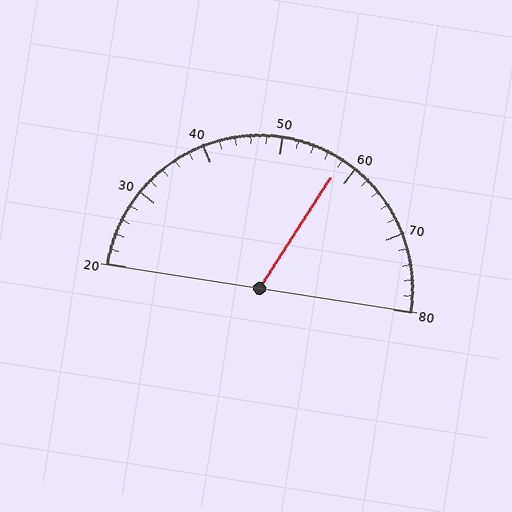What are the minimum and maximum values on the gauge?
The gauge ranges from 20 to 80.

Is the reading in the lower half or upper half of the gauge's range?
The reading is in the upper half of the range (20 to 80).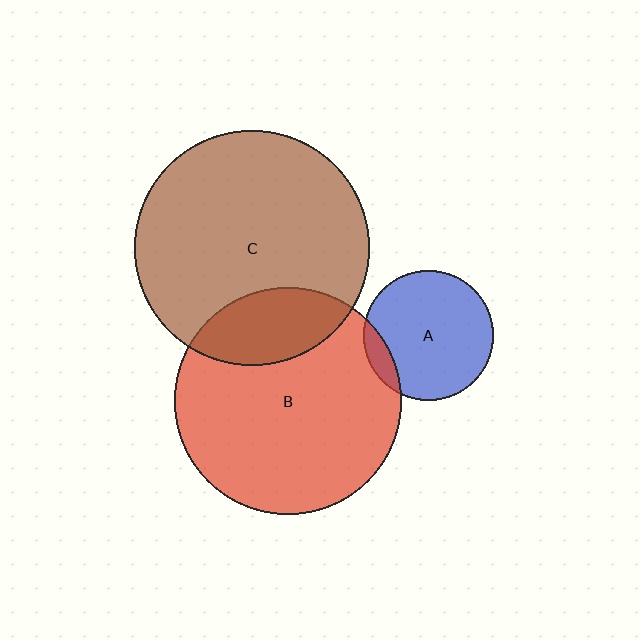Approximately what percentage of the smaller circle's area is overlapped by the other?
Approximately 20%.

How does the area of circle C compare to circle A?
Approximately 3.3 times.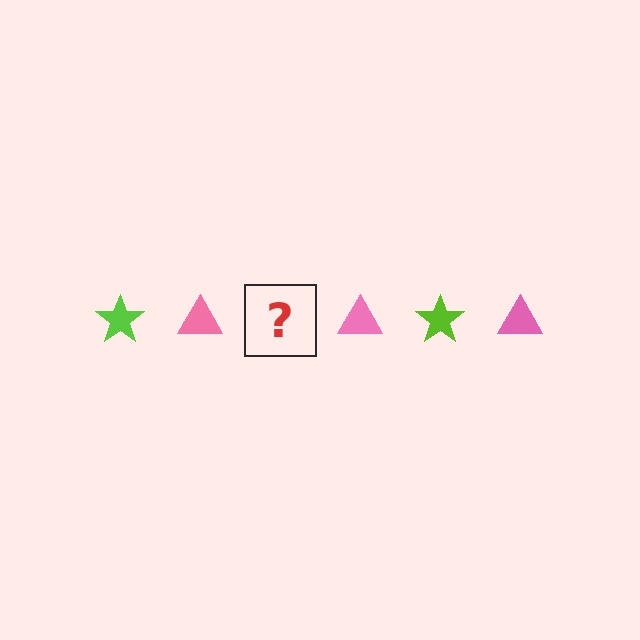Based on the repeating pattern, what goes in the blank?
The blank should be a lime star.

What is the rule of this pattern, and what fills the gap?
The rule is that the pattern alternates between lime star and pink triangle. The gap should be filled with a lime star.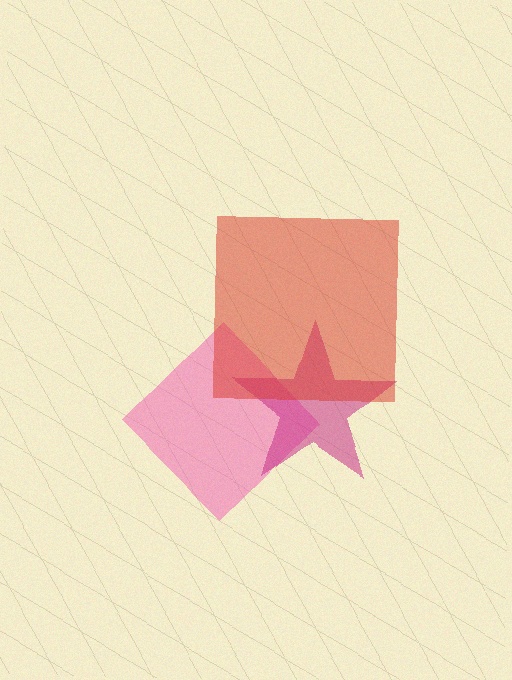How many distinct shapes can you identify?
There are 3 distinct shapes: a pink diamond, a magenta star, a red square.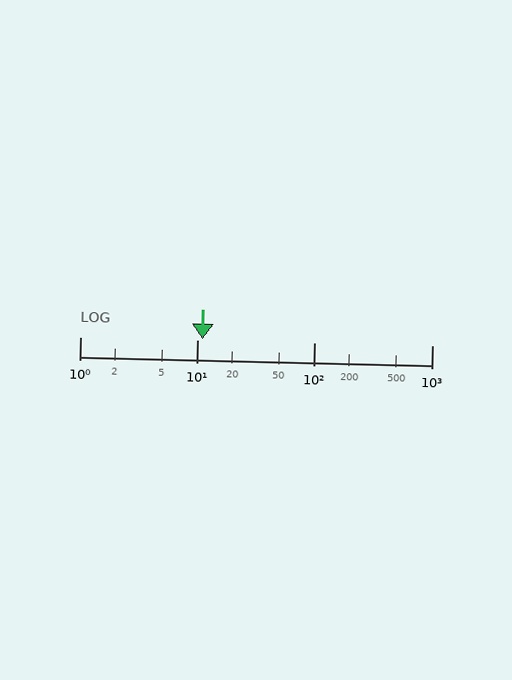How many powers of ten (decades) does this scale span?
The scale spans 3 decades, from 1 to 1000.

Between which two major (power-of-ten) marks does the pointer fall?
The pointer is between 10 and 100.